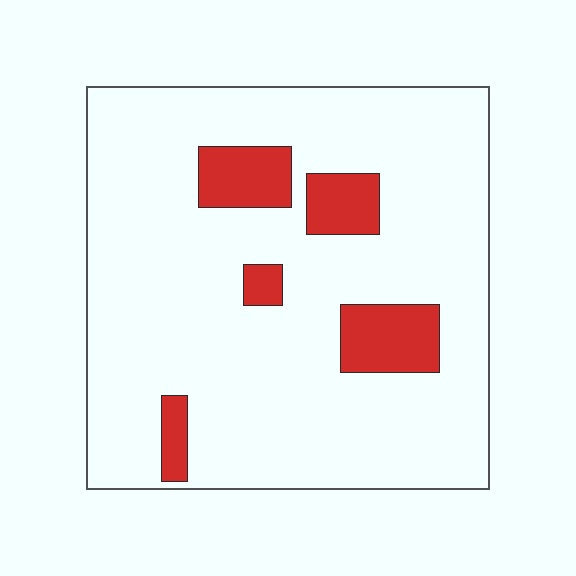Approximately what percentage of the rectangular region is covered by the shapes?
Approximately 15%.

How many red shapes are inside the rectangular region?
5.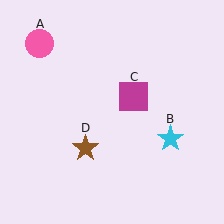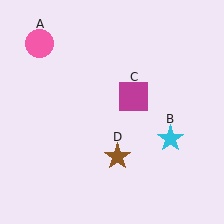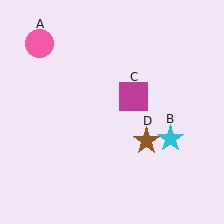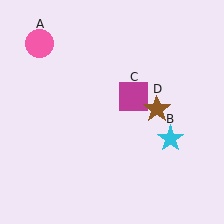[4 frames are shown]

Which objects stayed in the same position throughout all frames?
Pink circle (object A) and cyan star (object B) and magenta square (object C) remained stationary.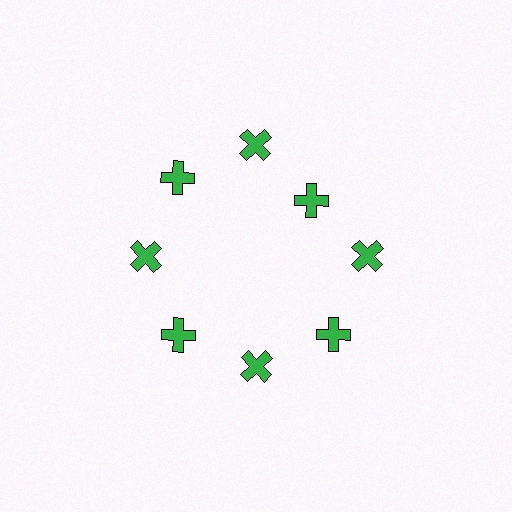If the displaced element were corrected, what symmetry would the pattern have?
It would have 8-fold rotational symmetry — the pattern would map onto itself every 45 degrees.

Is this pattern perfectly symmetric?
No. The 8 green crosses are arranged in a ring, but one element near the 2 o'clock position is pulled inward toward the center, breaking the 8-fold rotational symmetry.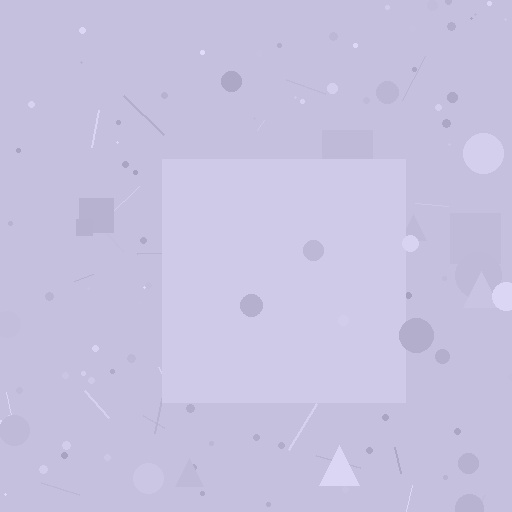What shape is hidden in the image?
A square is hidden in the image.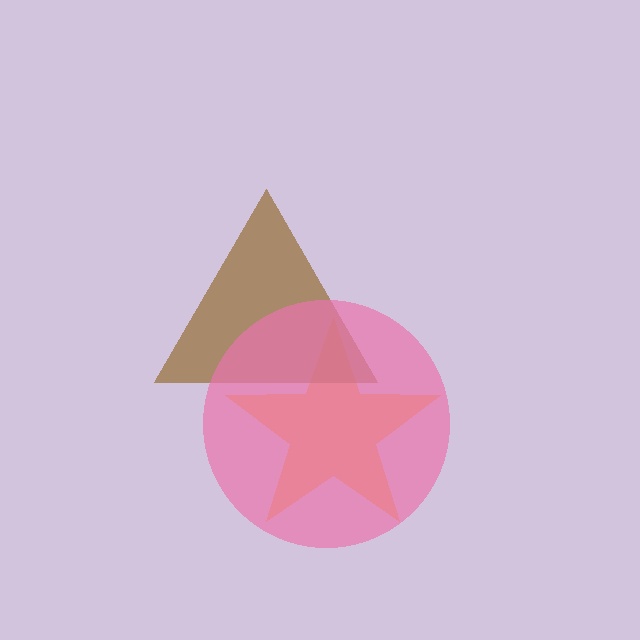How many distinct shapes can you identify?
There are 3 distinct shapes: an orange star, a brown triangle, a pink circle.